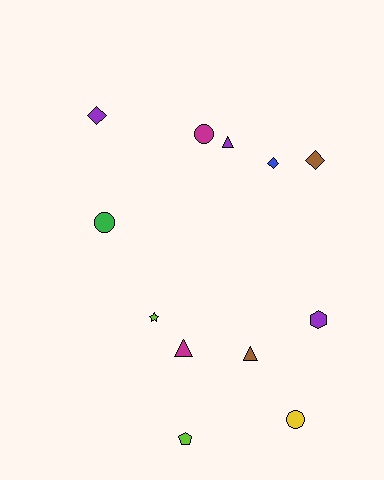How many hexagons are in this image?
There is 1 hexagon.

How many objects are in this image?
There are 12 objects.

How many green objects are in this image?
There is 1 green object.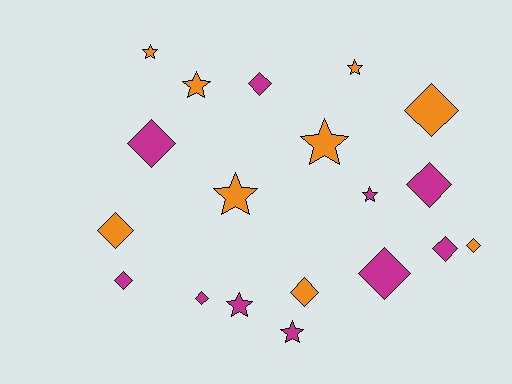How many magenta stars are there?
There are 3 magenta stars.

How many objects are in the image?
There are 19 objects.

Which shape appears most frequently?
Diamond, with 11 objects.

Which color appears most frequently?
Magenta, with 10 objects.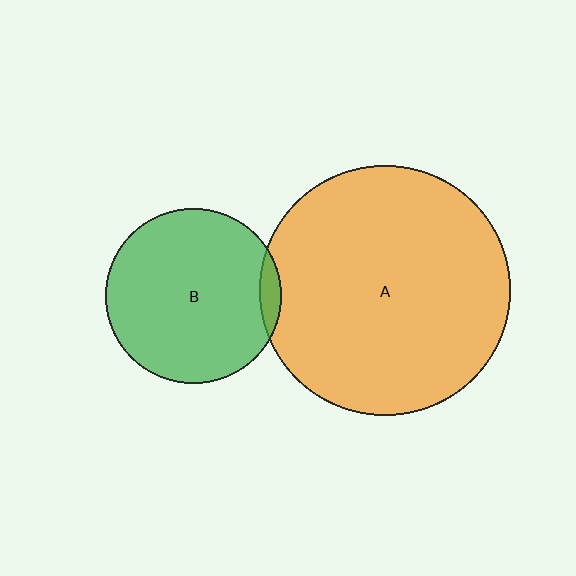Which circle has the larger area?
Circle A (orange).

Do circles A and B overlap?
Yes.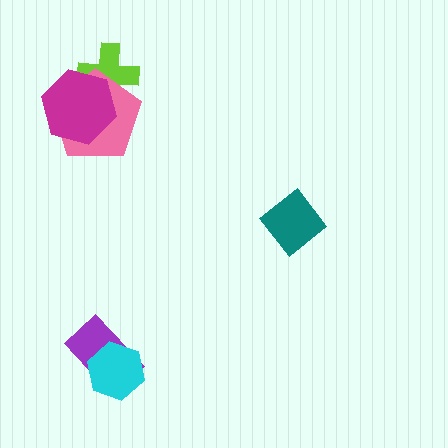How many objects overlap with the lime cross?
2 objects overlap with the lime cross.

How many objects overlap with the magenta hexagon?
2 objects overlap with the magenta hexagon.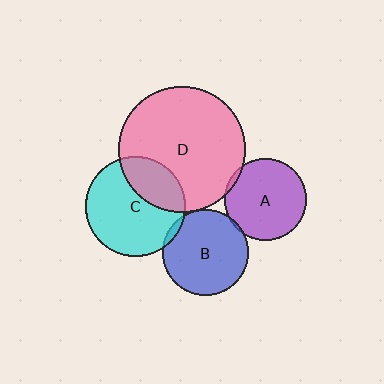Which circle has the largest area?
Circle D (pink).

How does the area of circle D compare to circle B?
Approximately 2.1 times.